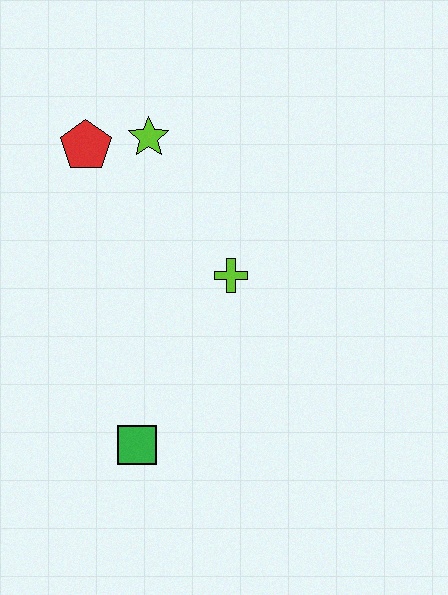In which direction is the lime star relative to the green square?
The lime star is above the green square.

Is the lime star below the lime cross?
No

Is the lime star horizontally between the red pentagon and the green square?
No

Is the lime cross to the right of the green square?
Yes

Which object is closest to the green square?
The lime cross is closest to the green square.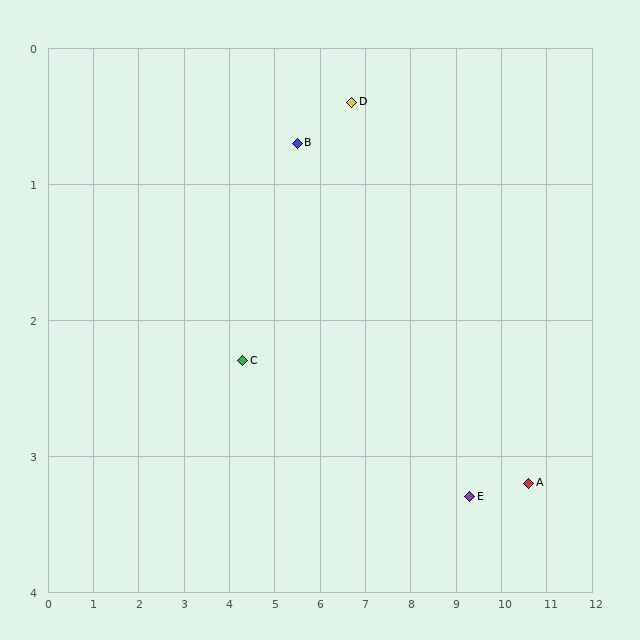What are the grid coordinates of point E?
Point E is at approximately (9.3, 3.3).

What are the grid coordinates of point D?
Point D is at approximately (6.7, 0.4).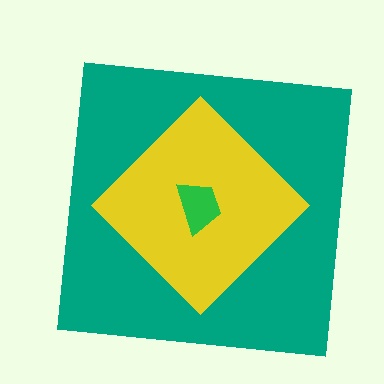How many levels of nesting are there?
3.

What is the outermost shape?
The teal square.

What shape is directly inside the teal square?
The yellow diamond.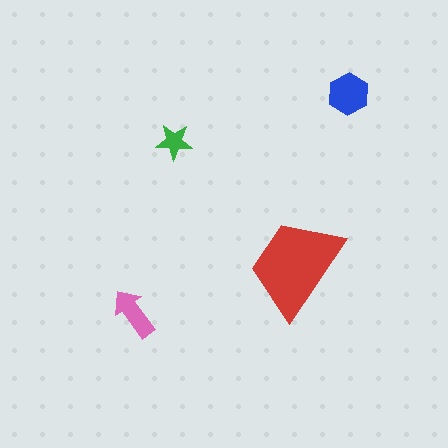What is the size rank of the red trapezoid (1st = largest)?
1st.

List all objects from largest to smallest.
The red trapezoid, the blue hexagon, the pink arrow, the green star.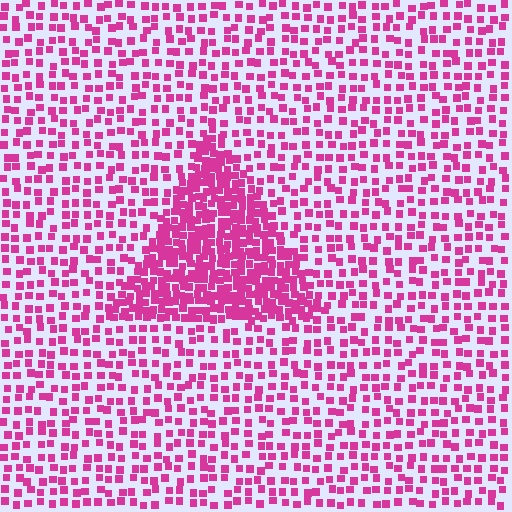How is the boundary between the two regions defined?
The boundary is defined by a change in element density (approximately 2.4x ratio). All elements are the same color, size, and shape.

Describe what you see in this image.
The image contains small magenta elements arranged at two different densities. A triangle-shaped region is visible where the elements are more densely packed than the surrounding area.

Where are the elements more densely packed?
The elements are more densely packed inside the triangle boundary.